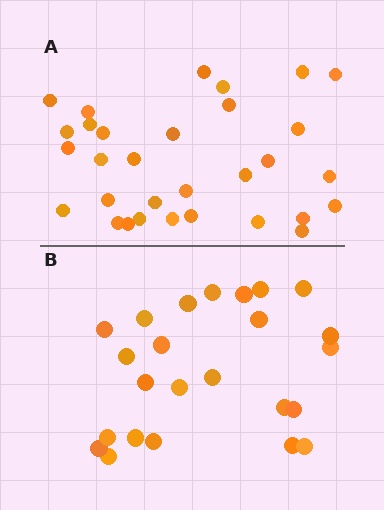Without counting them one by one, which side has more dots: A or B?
Region A (the top region) has more dots.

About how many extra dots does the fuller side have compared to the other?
Region A has roughly 8 or so more dots than region B.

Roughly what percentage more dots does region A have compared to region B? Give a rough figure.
About 30% more.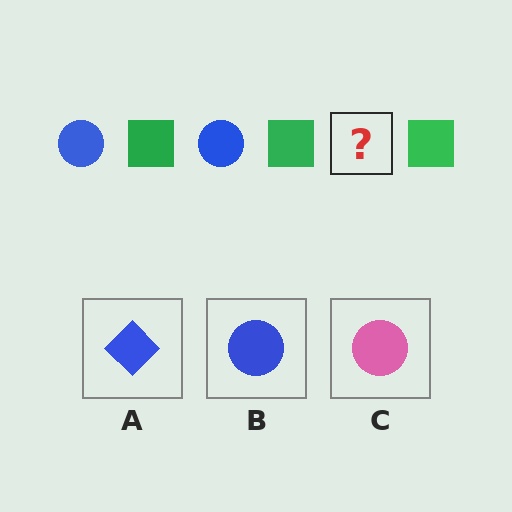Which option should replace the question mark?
Option B.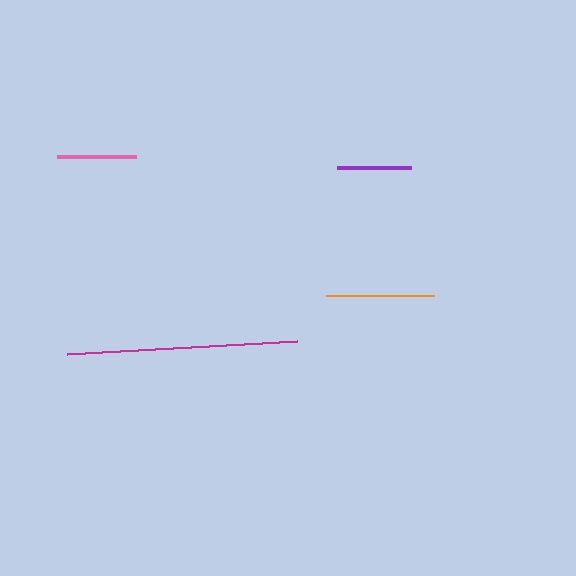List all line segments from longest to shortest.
From longest to shortest: magenta, orange, pink, purple.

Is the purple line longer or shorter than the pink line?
The pink line is longer than the purple line.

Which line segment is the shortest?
The purple line is the shortest at approximately 74 pixels.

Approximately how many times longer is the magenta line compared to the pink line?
The magenta line is approximately 2.9 times the length of the pink line.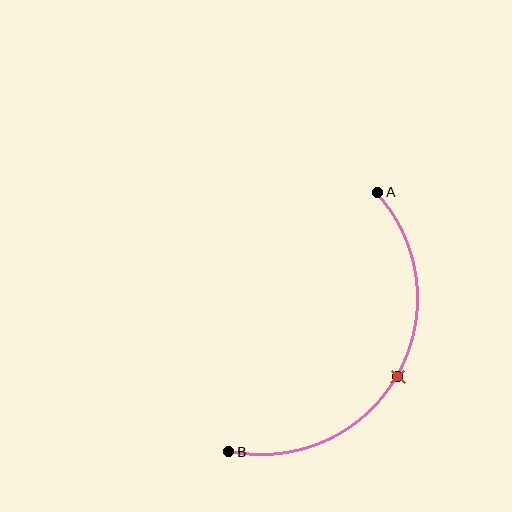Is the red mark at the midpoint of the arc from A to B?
Yes. The red mark lies on the arc at equal arc-length from both A and B — it is the arc midpoint.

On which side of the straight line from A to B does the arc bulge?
The arc bulges to the right of the straight line connecting A and B.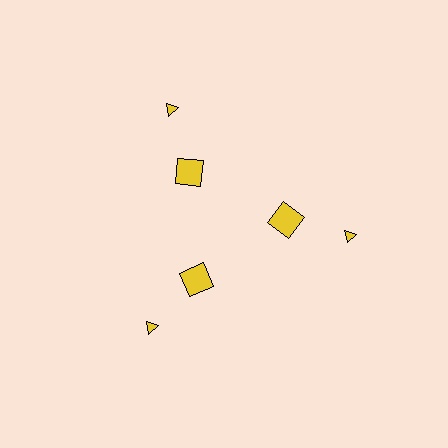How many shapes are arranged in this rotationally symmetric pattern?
There are 6 shapes, arranged in 3 groups of 2.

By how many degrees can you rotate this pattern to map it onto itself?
The pattern maps onto itself every 120 degrees of rotation.